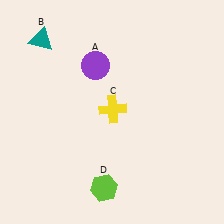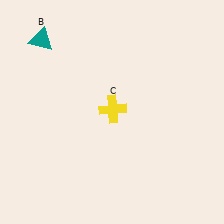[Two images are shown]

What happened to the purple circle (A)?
The purple circle (A) was removed in Image 2. It was in the top-left area of Image 1.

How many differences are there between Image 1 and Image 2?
There are 2 differences between the two images.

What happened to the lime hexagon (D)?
The lime hexagon (D) was removed in Image 2. It was in the bottom-left area of Image 1.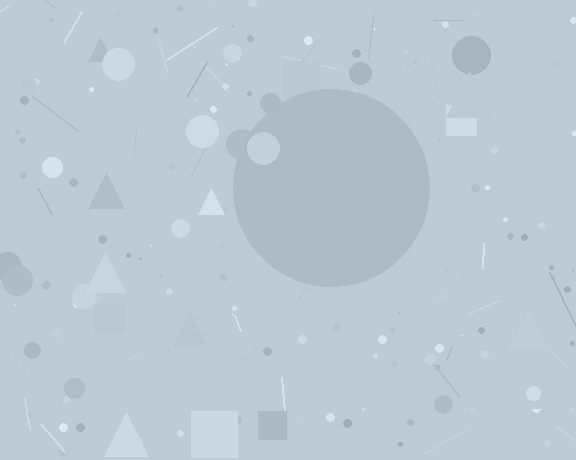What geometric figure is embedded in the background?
A circle is embedded in the background.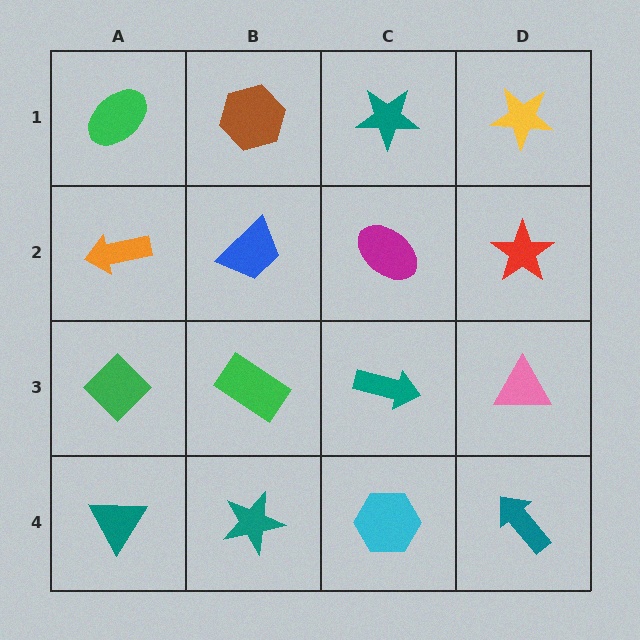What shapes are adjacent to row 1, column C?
A magenta ellipse (row 2, column C), a brown hexagon (row 1, column B), a yellow star (row 1, column D).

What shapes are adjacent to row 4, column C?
A teal arrow (row 3, column C), a teal star (row 4, column B), a teal arrow (row 4, column D).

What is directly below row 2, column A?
A green diamond.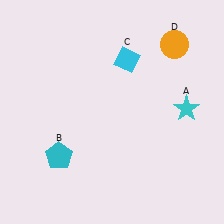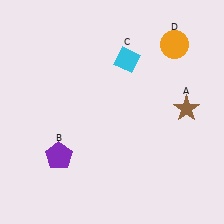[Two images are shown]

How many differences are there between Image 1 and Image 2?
There are 2 differences between the two images.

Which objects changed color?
A changed from cyan to brown. B changed from cyan to purple.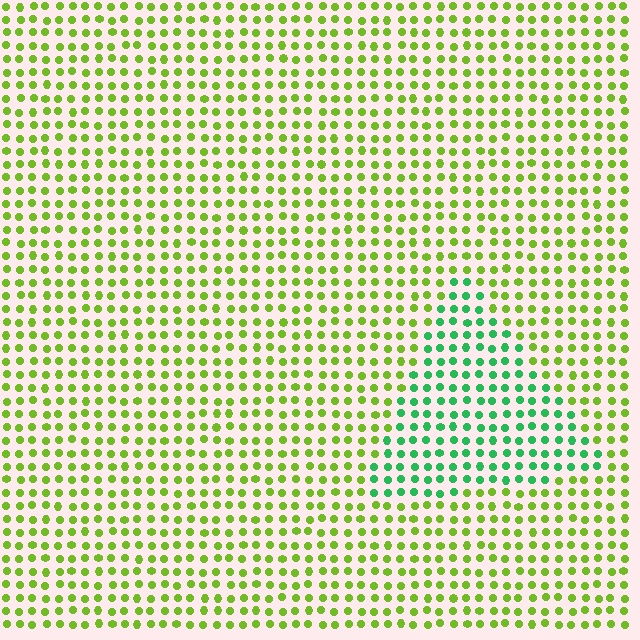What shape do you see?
I see a triangle.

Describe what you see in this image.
The image is filled with small lime elements in a uniform arrangement. A triangle-shaped region is visible where the elements are tinted to a slightly different hue, forming a subtle color boundary.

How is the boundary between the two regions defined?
The boundary is defined purely by a slight shift in hue (about 50 degrees). Spacing, size, and orientation are identical on both sides.